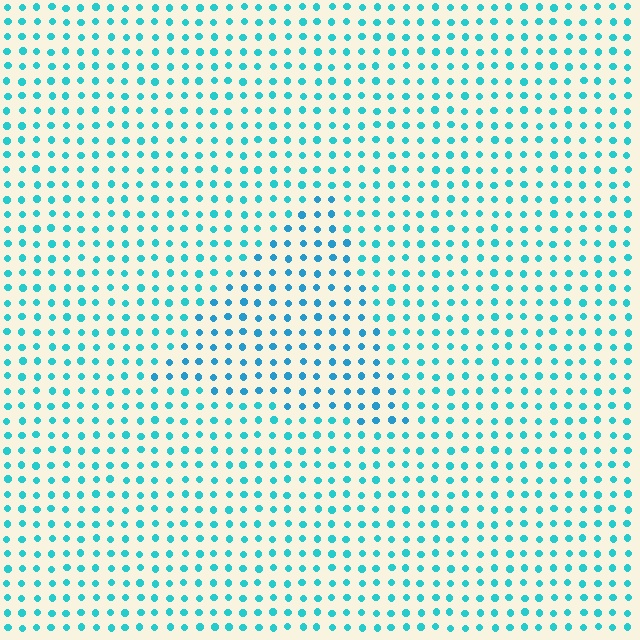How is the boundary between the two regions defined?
The boundary is defined purely by a slight shift in hue (about 18 degrees). Spacing, size, and orientation are identical on both sides.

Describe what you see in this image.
The image is filled with small cyan elements in a uniform arrangement. A triangle-shaped region is visible where the elements are tinted to a slightly different hue, forming a subtle color boundary.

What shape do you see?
I see a triangle.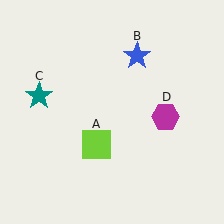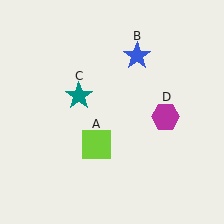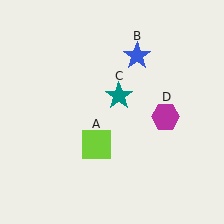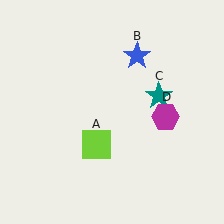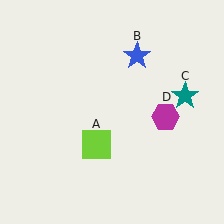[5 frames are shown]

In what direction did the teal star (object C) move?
The teal star (object C) moved right.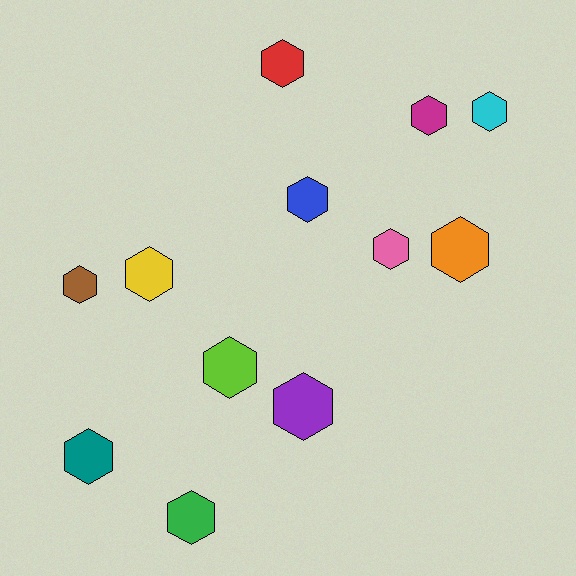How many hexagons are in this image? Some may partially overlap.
There are 12 hexagons.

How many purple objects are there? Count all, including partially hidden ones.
There is 1 purple object.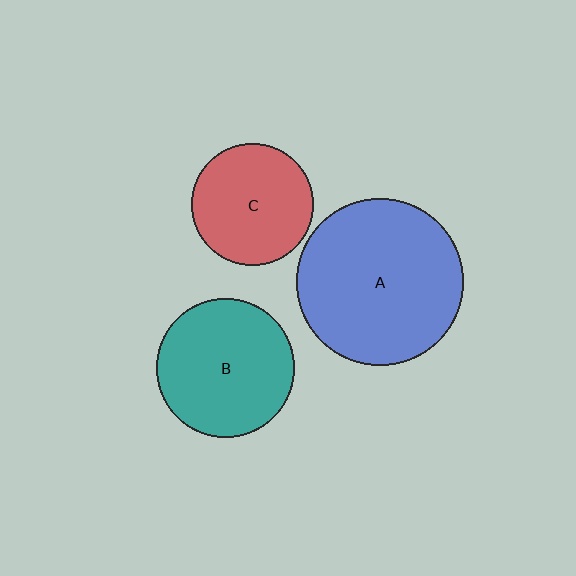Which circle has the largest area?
Circle A (blue).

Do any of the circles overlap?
No, none of the circles overlap.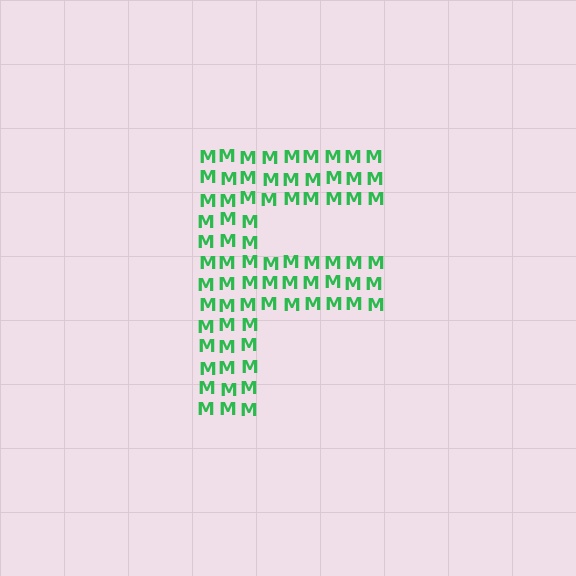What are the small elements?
The small elements are letter M's.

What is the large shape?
The large shape is the letter F.